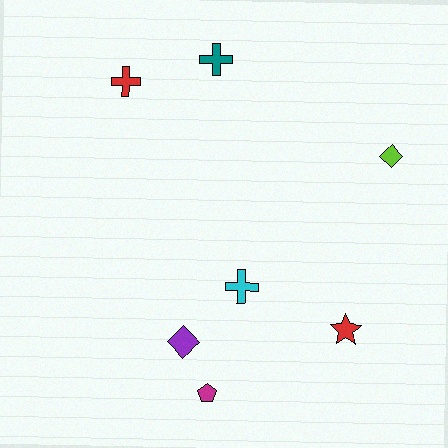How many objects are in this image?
There are 7 objects.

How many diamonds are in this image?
There are 2 diamonds.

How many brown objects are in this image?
There are no brown objects.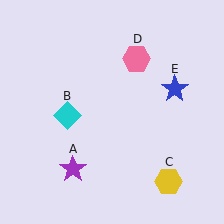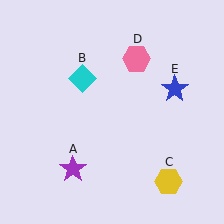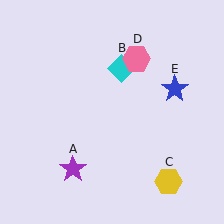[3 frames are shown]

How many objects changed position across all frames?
1 object changed position: cyan diamond (object B).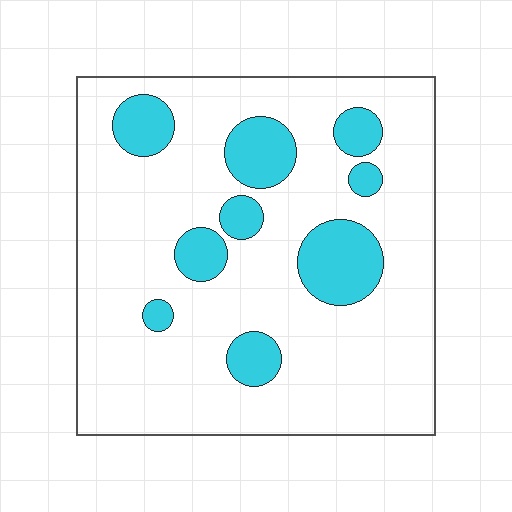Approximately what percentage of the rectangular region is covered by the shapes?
Approximately 20%.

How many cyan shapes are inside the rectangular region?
9.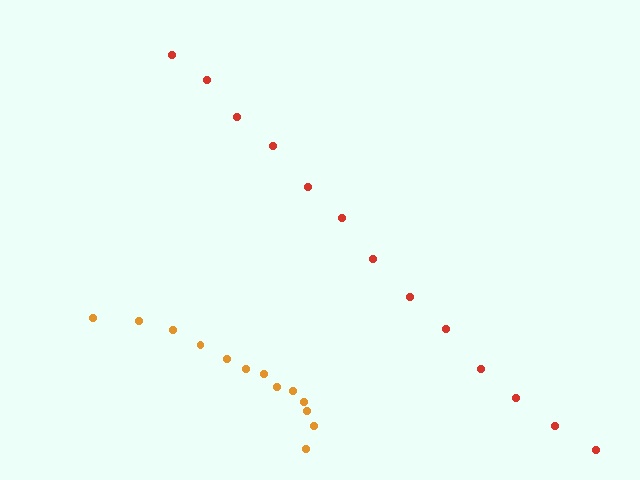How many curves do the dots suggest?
There are 2 distinct paths.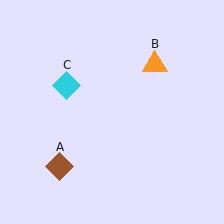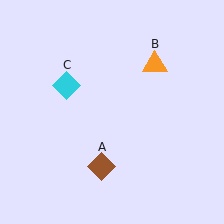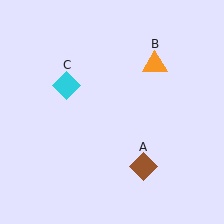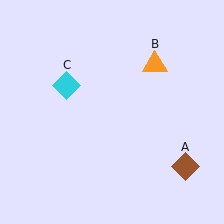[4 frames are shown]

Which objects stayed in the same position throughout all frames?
Orange triangle (object B) and cyan diamond (object C) remained stationary.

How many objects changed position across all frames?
1 object changed position: brown diamond (object A).